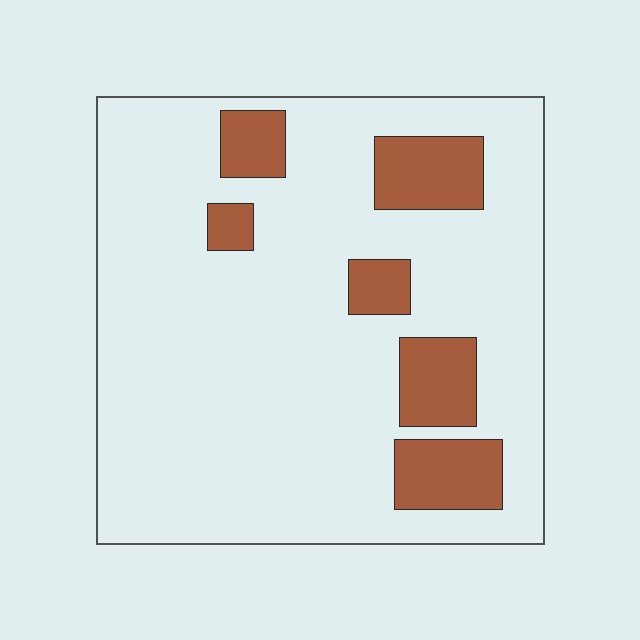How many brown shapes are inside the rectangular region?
6.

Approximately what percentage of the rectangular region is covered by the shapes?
Approximately 15%.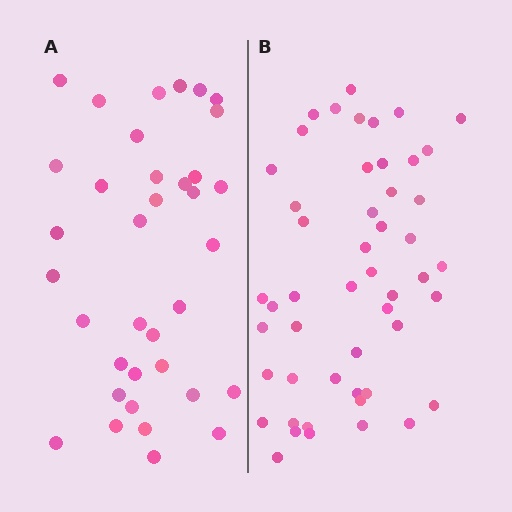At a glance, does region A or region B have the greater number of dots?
Region B (the right region) has more dots.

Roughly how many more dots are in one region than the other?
Region B has approximately 15 more dots than region A.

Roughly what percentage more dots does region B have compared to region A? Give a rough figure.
About 40% more.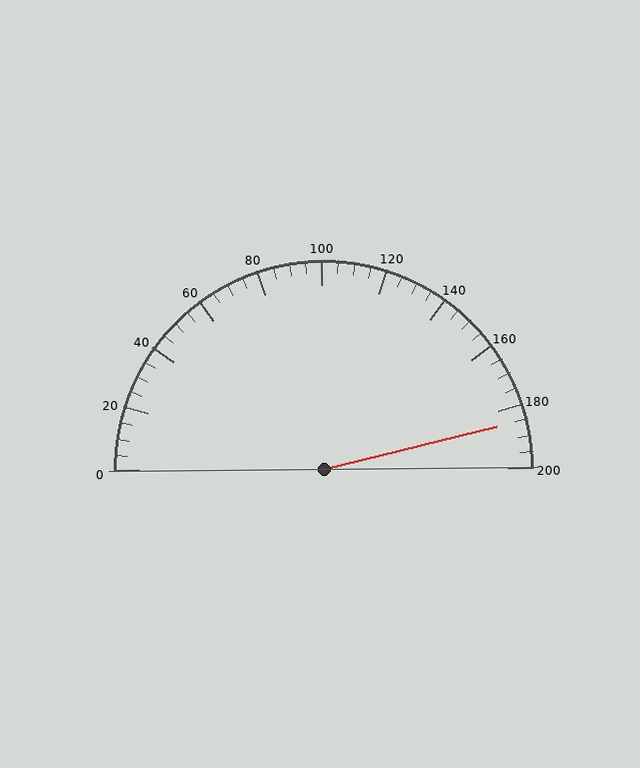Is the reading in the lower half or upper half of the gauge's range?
The reading is in the upper half of the range (0 to 200).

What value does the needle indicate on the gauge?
The needle indicates approximately 185.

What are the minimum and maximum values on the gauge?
The gauge ranges from 0 to 200.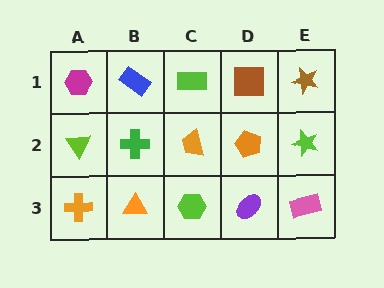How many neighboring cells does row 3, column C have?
3.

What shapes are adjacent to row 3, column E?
A lime star (row 2, column E), a purple ellipse (row 3, column D).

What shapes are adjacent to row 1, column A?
A lime triangle (row 2, column A), a blue rectangle (row 1, column B).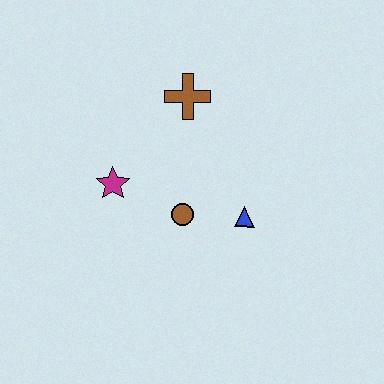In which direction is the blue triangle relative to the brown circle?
The blue triangle is to the right of the brown circle.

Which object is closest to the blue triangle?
The brown circle is closest to the blue triangle.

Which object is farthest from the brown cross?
The blue triangle is farthest from the brown cross.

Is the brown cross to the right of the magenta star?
Yes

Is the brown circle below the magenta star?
Yes